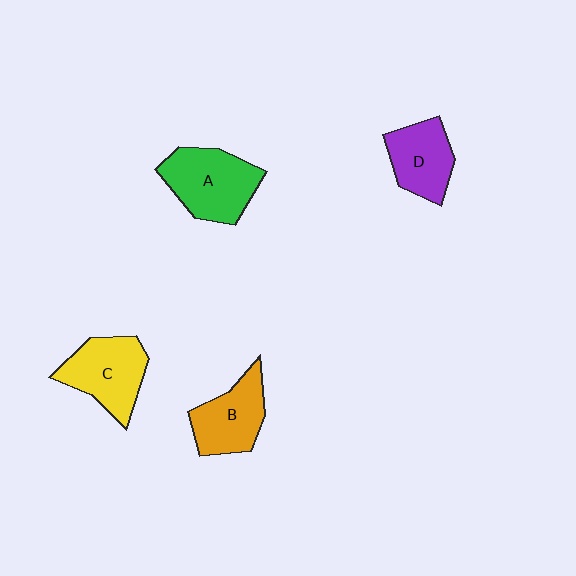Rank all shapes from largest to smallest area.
From largest to smallest: A (green), C (yellow), B (orange), D (purple).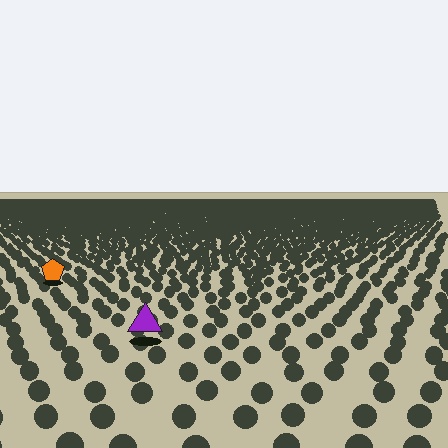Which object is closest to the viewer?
The purple triangle is closest. The texture marks near it are larger and more spread out.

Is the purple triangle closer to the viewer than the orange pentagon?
Yes. The purple triangle is closer — you can tell from the texture gradient: the ground texture is coarser near it.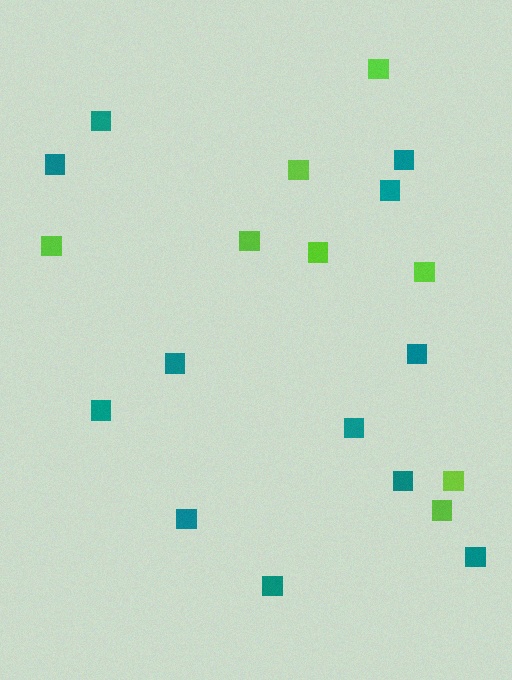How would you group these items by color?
There are 2 groups: one group of teal squares (12) and one group of lime squares (8).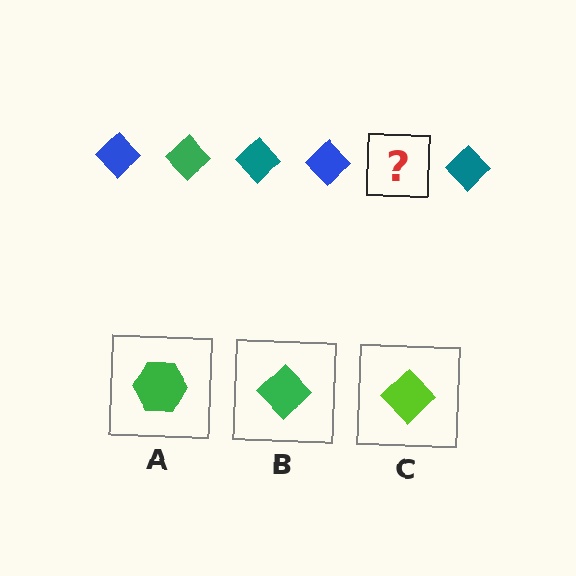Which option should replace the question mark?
Option B.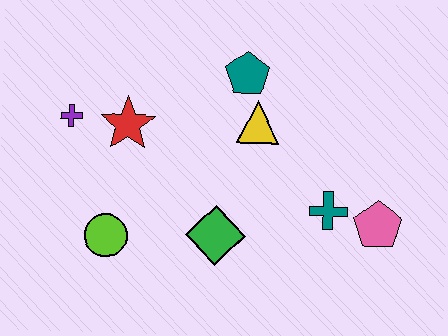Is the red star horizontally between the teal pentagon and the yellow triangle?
No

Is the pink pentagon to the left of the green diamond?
No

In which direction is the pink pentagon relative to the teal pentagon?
The pink pentagon is below the teal pentagon.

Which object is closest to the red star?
The purple cross is closest to the red star.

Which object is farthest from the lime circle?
The pink pentagon is farthest from the lime circle.